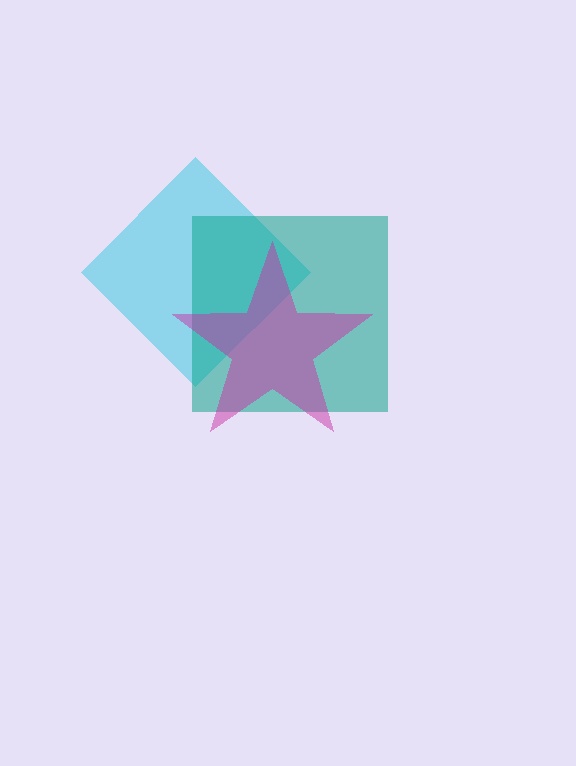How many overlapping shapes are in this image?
There are 3 overlapping shapes in the image.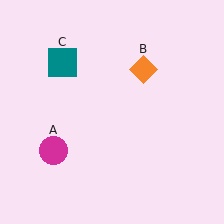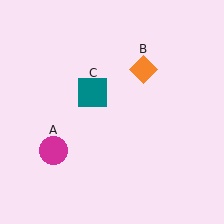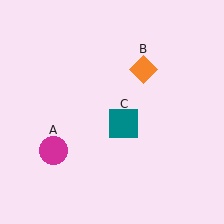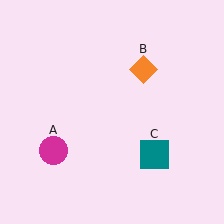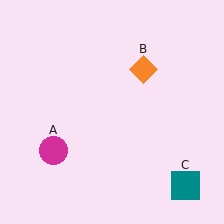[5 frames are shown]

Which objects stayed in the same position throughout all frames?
Magenta circle (object A) and orange diamond (object B) remained stationary.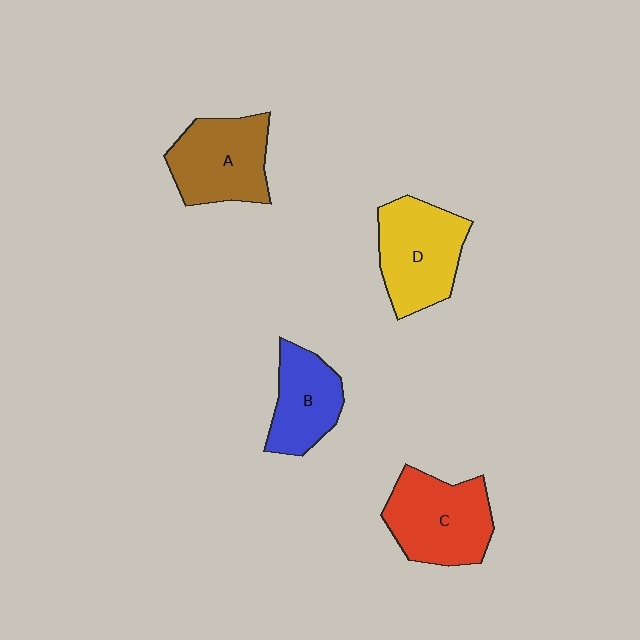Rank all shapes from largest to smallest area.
From largest to smallest: C (red), D (yellow), A (brown), B (blue).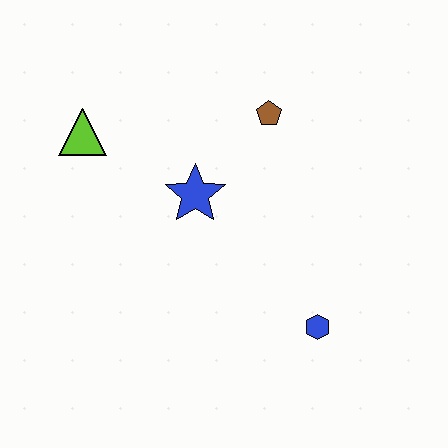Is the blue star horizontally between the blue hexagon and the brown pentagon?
No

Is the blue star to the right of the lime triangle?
Yes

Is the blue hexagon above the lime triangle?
No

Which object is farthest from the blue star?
The blue hexagon is farthest from the blue star.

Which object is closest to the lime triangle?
The blue star is closest to the lime triangle.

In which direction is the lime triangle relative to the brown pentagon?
The lime triangle is to the left of the brown pentagon.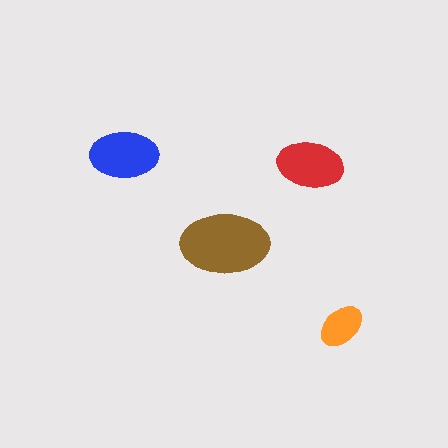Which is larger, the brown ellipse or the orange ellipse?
The brown one.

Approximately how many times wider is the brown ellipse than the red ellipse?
About 1.5 times wider.